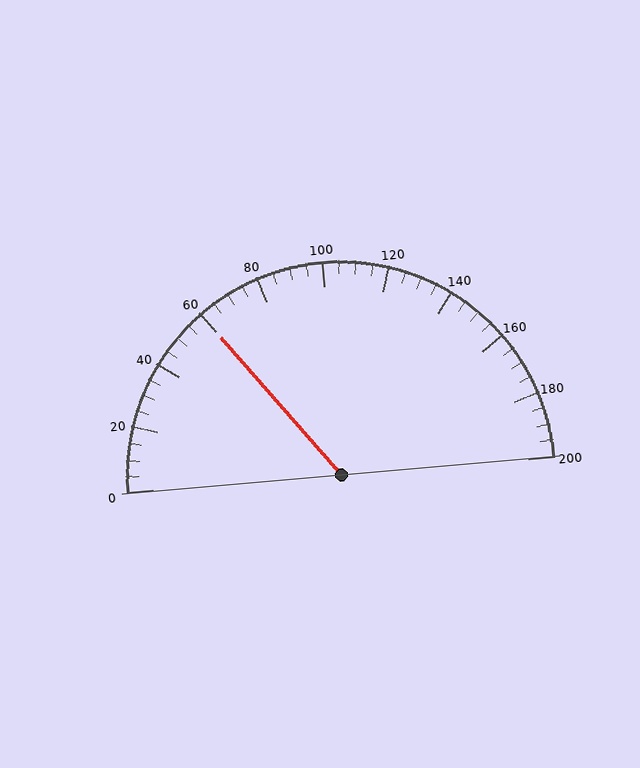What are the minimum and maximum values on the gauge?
The gauge ranges from 0 to 200.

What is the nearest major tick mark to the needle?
The nearest major tick mark is 60.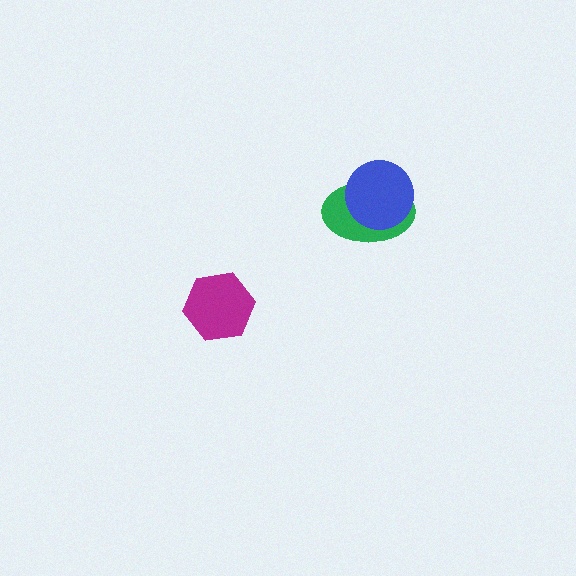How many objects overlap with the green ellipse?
1 object overlaps with the green ellipse.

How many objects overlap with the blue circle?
1 object overlaps with the blue circle.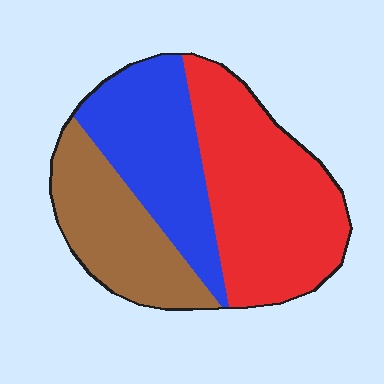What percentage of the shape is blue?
Blue covers around 30% of the shape.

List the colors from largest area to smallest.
From largest to smallest: red, blue, brown.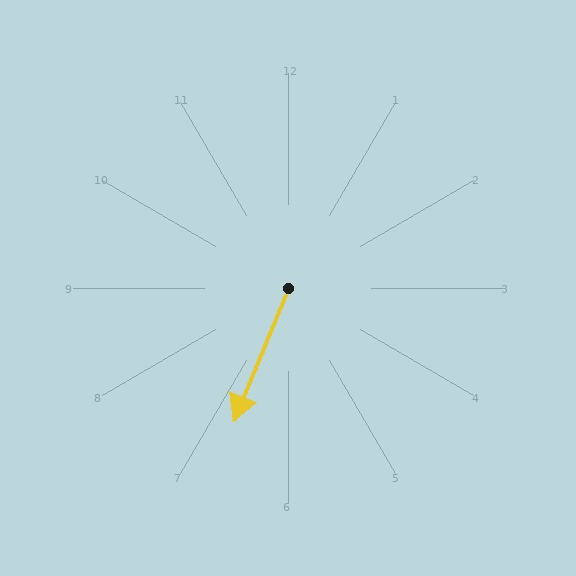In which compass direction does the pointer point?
South.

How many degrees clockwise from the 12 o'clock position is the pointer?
Approximately 202 degrees.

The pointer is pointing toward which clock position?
Roughly 7 o'clock.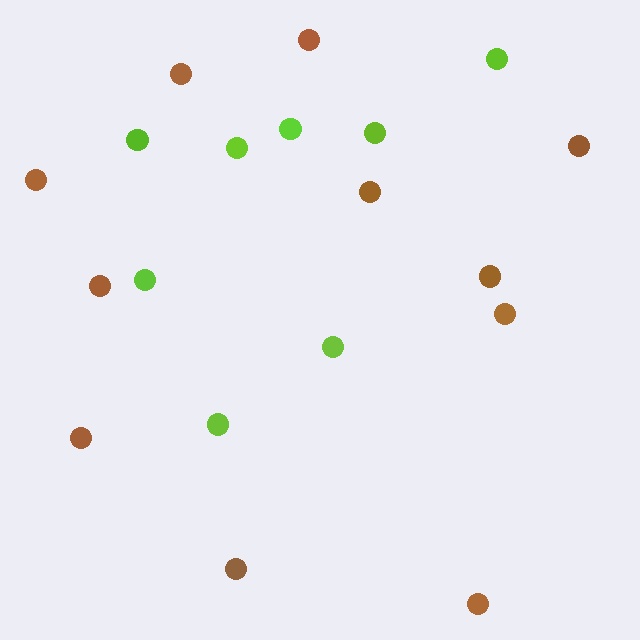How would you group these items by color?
There are 2 groups: one group of brown circles (11) and one group of lime circles (8).